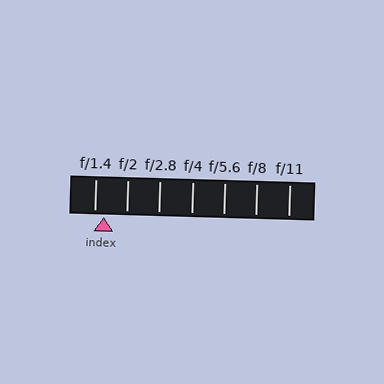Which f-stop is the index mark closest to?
The index mark is closest to f/1.4.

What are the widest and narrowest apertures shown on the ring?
The widest aperture shown is f/1.4 and the narrowest is f/11.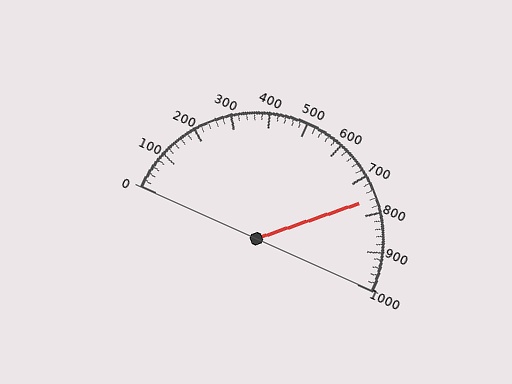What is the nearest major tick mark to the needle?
The nearest major tick mark is 800.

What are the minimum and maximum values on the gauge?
The gauge ranges from 0 to 1000.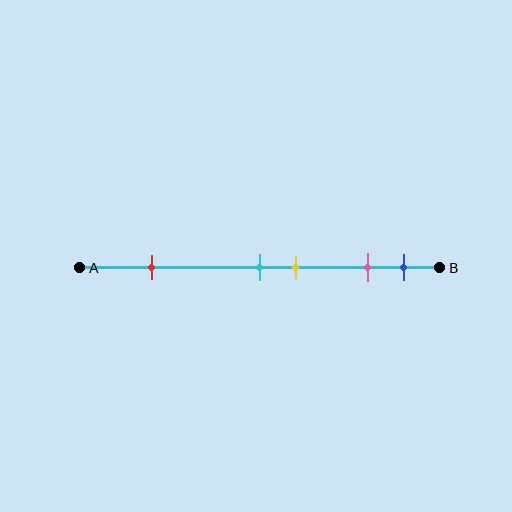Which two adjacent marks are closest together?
The cyan and yellow marks are the closest adjacent pair.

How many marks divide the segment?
There are 5 marks dividing the segment.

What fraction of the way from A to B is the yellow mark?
The yellow mark is approximately 60% (0.6) of the way from A to B.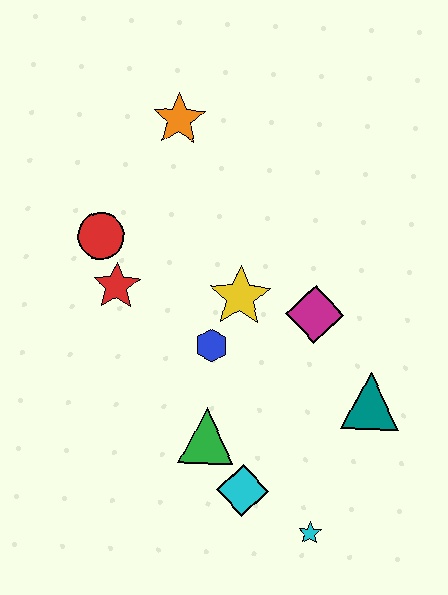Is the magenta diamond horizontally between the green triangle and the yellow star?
No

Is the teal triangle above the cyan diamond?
Yes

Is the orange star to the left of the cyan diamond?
Yes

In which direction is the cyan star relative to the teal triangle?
The cyan star is below the teal triangle.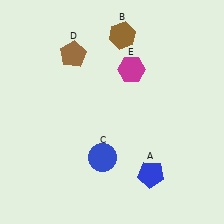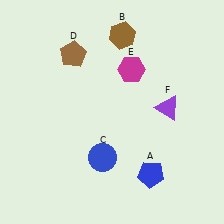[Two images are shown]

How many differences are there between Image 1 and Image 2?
There is 1 difference between the two images.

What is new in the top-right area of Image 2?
A purple triangle (F) was added in the top-right area of Image 2.